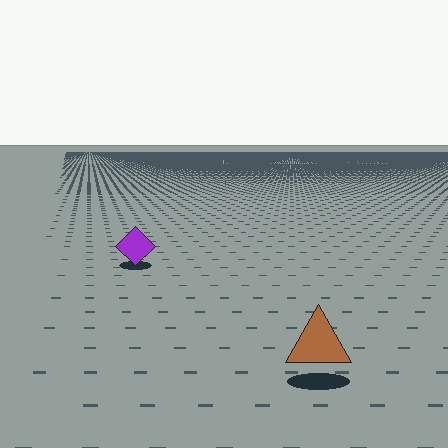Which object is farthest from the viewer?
The purple diamond is farthest from the viewer. It appears smaller and the ground texture around it is denser.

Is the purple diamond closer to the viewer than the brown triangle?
No. The brown triangle is closer — you can tell from the texture gradient: the ground texture is coarser near it.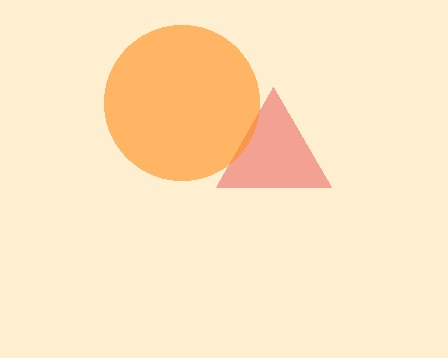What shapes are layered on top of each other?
The layered shapes are: a red triangle, an orange circle.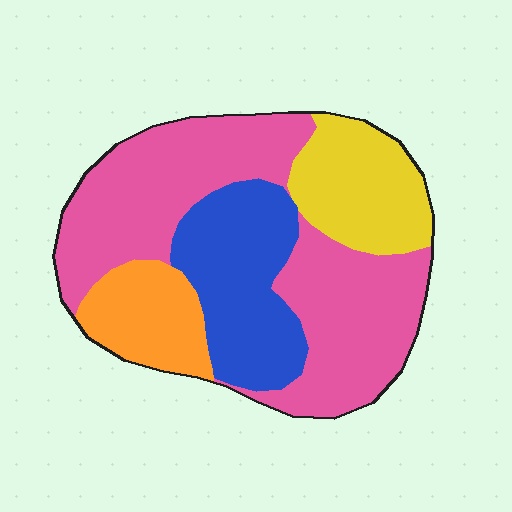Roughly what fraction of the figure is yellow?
Yellow covers roughly 15% of the figure.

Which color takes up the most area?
Pink, at roughly 50%.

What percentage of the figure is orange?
Orange takes up about one eighth (1/8) of the figure.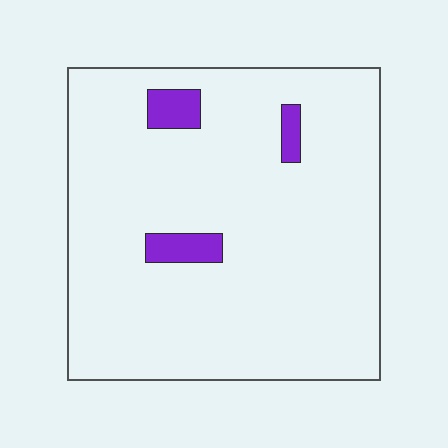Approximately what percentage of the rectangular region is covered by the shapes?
Approximately 5%.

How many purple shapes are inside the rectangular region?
3.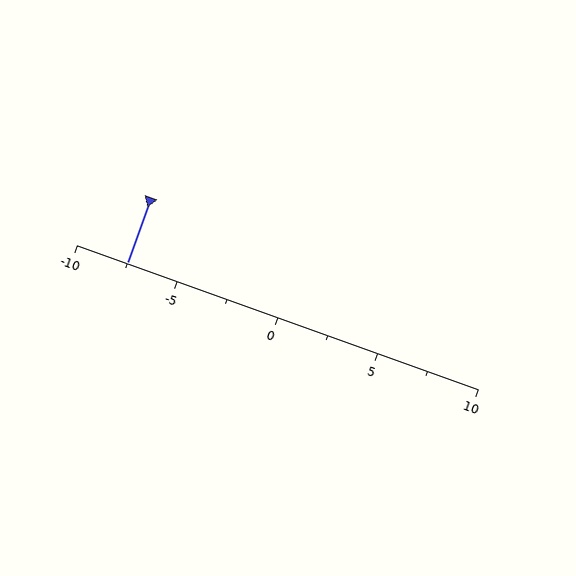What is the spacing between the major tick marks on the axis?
The major ticks are spaced 5 apart.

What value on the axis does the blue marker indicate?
The marker indicates approximately -7.5.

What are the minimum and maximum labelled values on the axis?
The axis runs from -10 to 10.